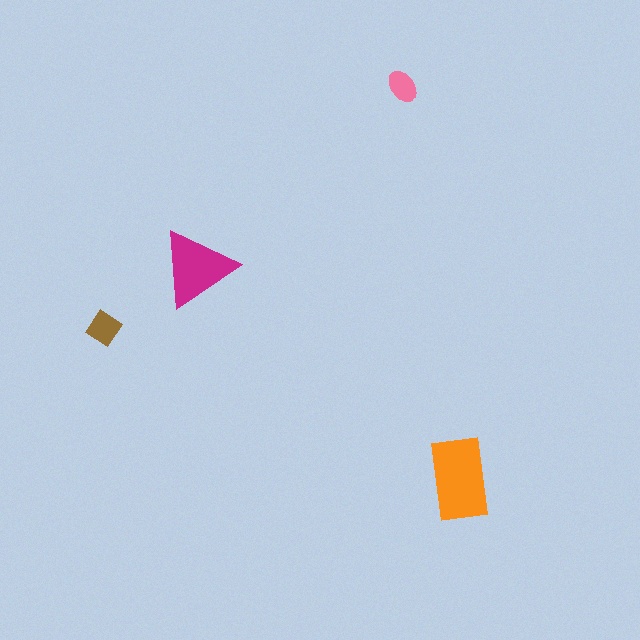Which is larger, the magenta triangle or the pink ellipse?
The magenta triangle.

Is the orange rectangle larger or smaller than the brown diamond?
Larger.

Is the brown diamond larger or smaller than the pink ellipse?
Larger.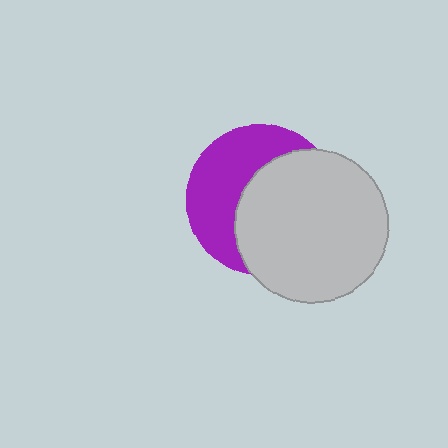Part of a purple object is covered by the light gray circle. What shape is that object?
It is a circle.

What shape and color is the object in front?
The object in front is a light gray circle.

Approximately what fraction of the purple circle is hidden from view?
Roughly 55% of the purple circle is hidden behind the light gray circle.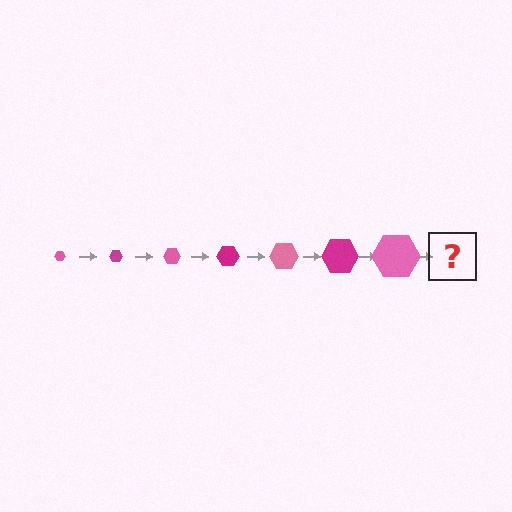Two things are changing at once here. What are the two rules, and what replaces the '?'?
The two rules are that the hexagon grows larger each step and the color cycles through pink and magenta. The '?' should be a magenta hexagon, larger than the previous one.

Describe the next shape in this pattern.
It should be a magenta hexagon, larger than the previous one.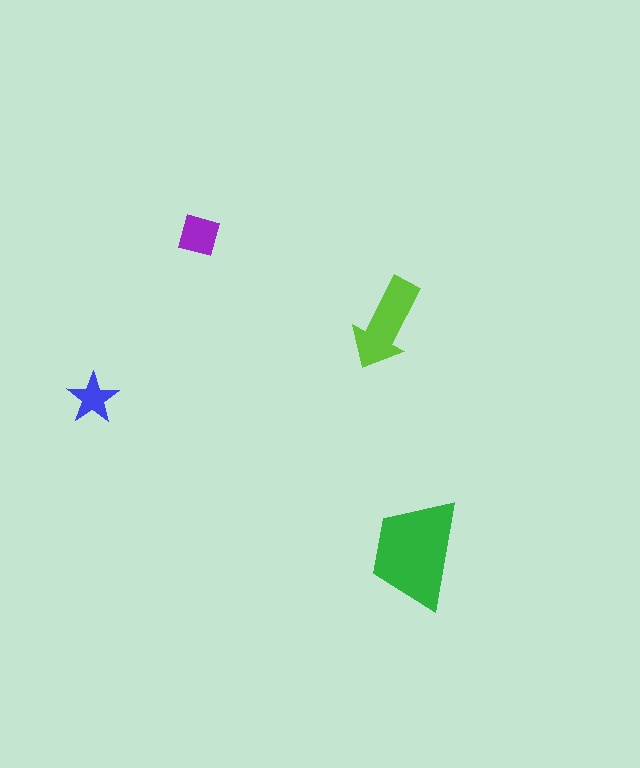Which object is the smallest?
The blue star.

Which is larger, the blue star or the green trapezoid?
The green trapezoid.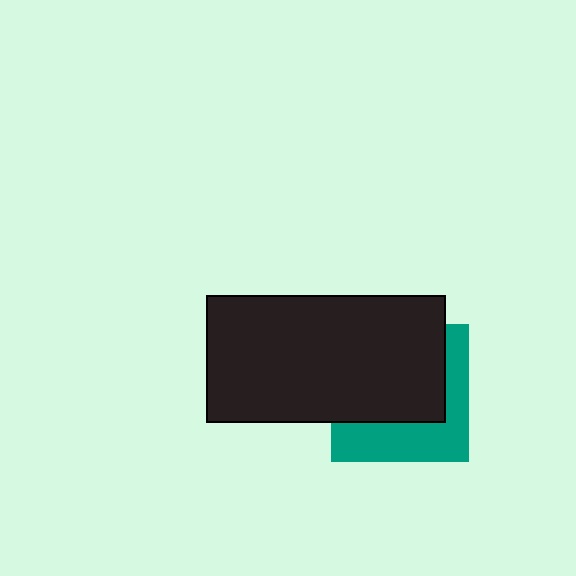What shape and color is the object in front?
The object in front is a black rectangle.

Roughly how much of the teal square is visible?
A small part of it is visible (roughly 40%).